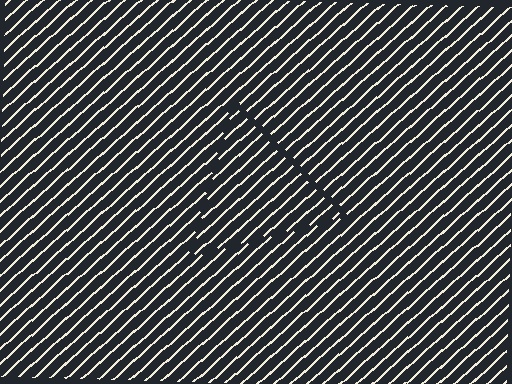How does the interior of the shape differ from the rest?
The interior of the shape contains the same grating, shifted by half a period — the contour is defined by the phase discontinuity where line-ends from the inner and outer gratings abut.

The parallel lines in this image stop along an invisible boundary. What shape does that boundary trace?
An illusory triangle. The interior of the shape contains the same grating, shifted by half a period — the contour is defined by the phase discontinuity where line-ends from the inner and outer gratings abut.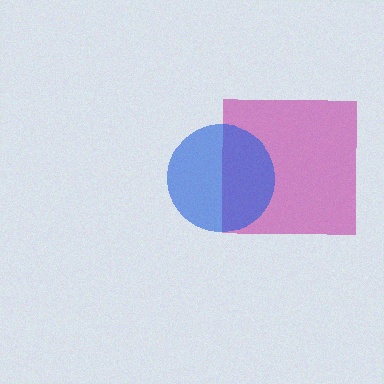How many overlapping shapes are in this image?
There are 2 overlapping shapes in the image.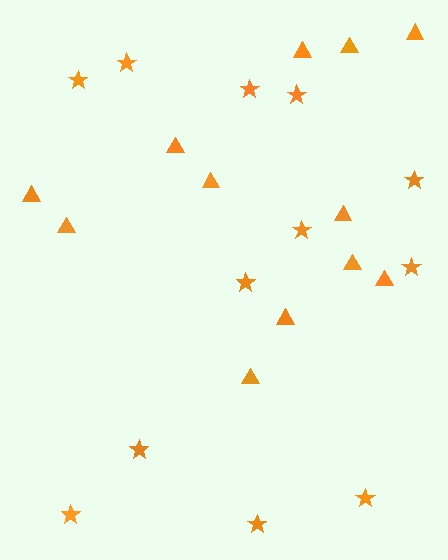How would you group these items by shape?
There are 2 groups: one group of stars (12) and one group of triangles (12).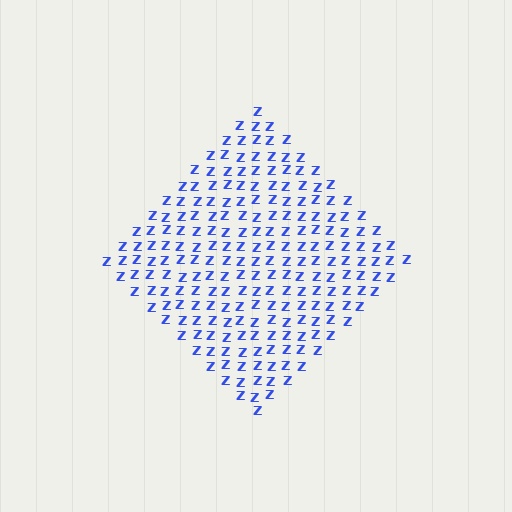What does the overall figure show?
The overall figure shows a diamond.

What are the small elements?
The small elements are letter Z's.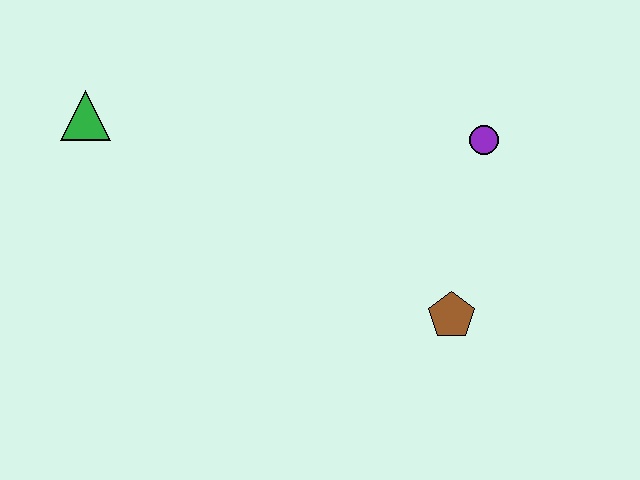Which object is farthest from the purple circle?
The green triangle is farthest from the purple circle.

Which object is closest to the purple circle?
The brown pentagon is closest to the purple circle.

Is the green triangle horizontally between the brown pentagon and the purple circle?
No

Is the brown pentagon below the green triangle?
Yes